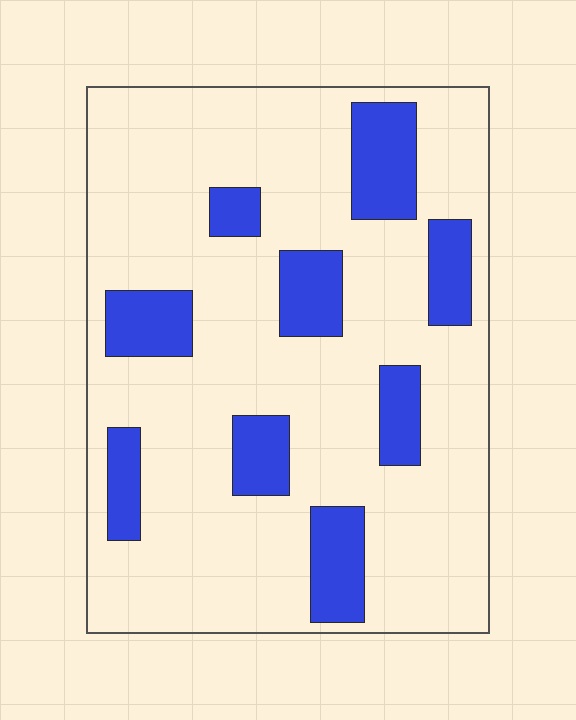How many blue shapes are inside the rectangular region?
9.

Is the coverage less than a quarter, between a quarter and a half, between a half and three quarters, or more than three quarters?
Less than a quarter.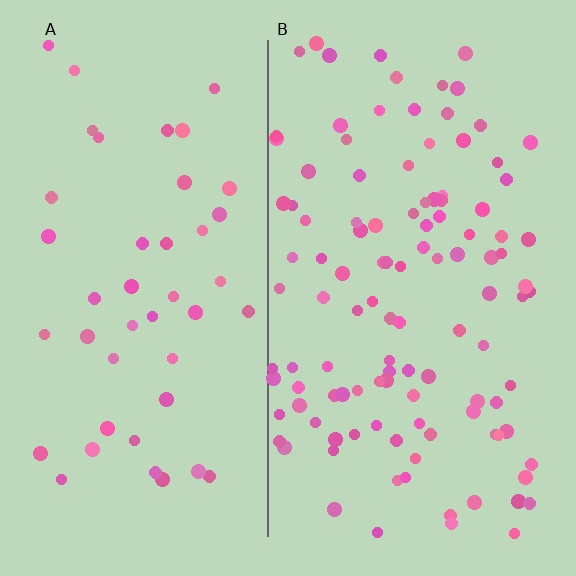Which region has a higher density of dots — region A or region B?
B (the right).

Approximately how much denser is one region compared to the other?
Approximately 2.5× — region B over region A.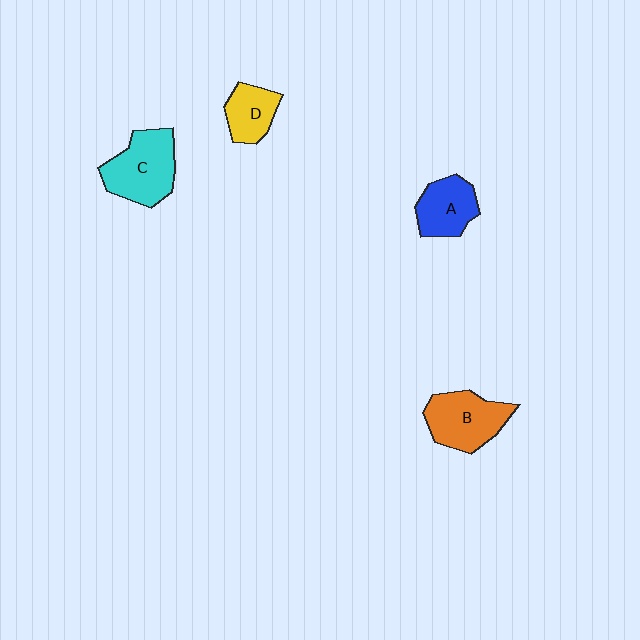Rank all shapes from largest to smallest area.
From largest to smallest: C (cyan), B (orange), A (blue), D (yellow).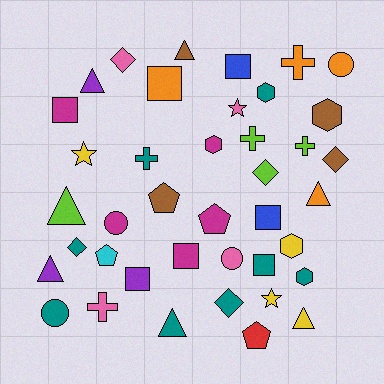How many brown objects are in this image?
There are 4 brown objects.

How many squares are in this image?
There are 7 squares.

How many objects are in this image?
There are 40 objects.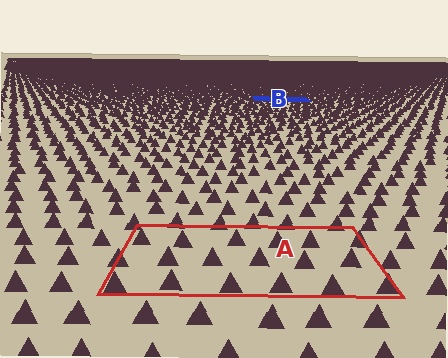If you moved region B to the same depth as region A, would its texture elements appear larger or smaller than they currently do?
They would appear larger. At a closer depth, the same texture elements are projected at a bigger on-screen size.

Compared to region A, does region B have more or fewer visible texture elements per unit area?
Region B has more texture elements per unit area — they are packed more densely because it is farther away.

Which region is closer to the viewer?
Region A is closer. The texture elements there are larger and more spread out.